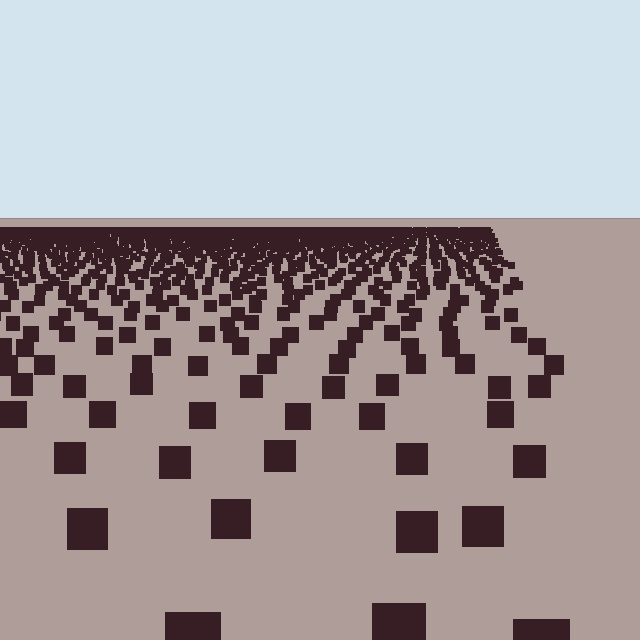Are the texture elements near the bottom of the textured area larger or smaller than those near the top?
Larger. Near the bottom, elements are closer to the viewer and appear at a bigger on-screen size.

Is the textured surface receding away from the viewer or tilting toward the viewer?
The surface is receding away from the viewer. Texture elements get smaller and denser toward the top.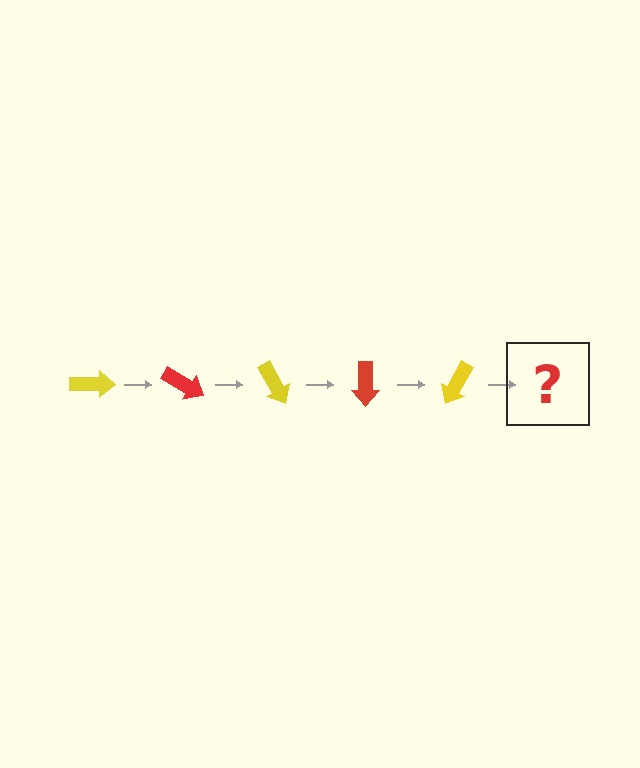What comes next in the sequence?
The next element should be a red arrow, rotated 150 degrees from the start.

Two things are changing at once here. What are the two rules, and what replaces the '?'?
The two rules are that it rotates 30 degrees each step and the color cycles through yellow and red. The '?' should be a red arrow, rotated 150 degrees from the start.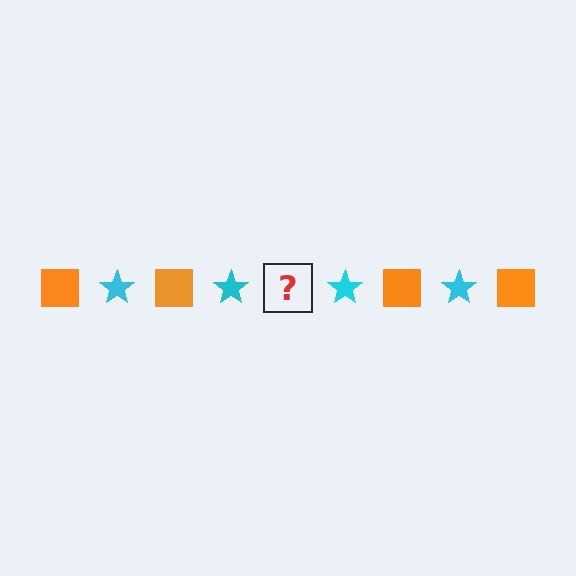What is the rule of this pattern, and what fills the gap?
The rule is that the pattern alternates between orange square and cyan star. The gap should be filled with an orange square.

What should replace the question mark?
The question mark should be replaced with an orange square.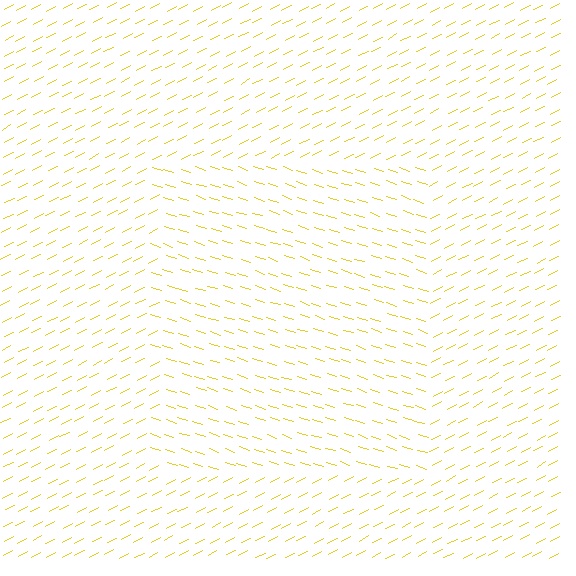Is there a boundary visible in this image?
Yes, there is a texture boundary formed by a change in line orientation.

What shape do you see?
I see a rectangle.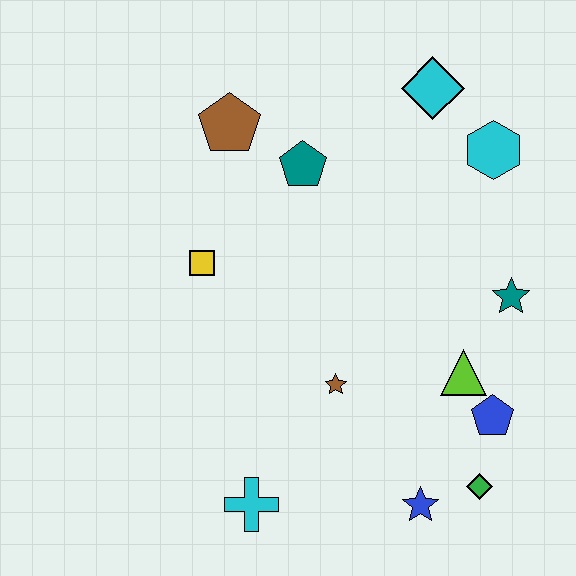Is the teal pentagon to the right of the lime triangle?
No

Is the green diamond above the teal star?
No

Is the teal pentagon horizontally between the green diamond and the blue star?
No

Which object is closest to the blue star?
The green diamond is closest to the blue star.